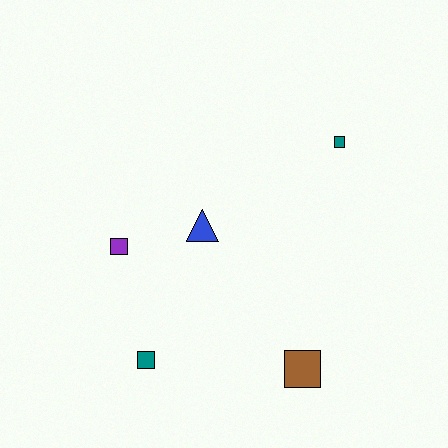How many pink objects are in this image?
There are no pink objects.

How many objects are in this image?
There are 5 objects.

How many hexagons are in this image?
There are no hexagons.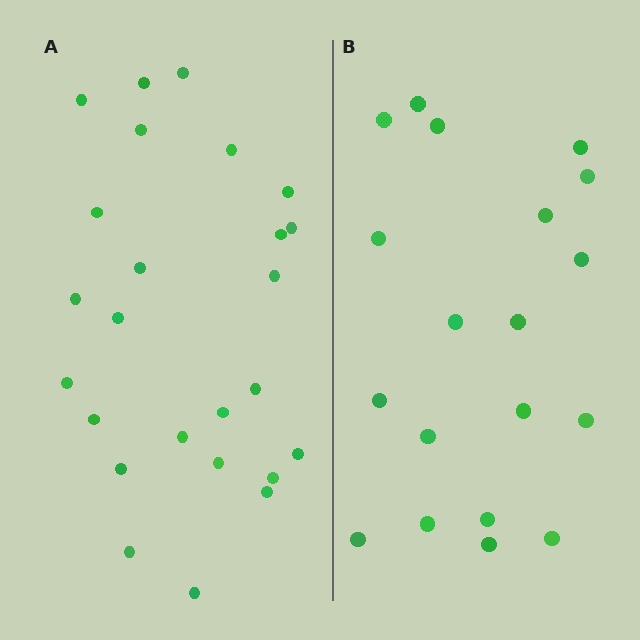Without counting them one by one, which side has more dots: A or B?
Region A (the left region) has more dots.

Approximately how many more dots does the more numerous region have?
Region A has about 6 more dots than region B.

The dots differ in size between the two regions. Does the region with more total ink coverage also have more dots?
No. Region B has more total ink coverage because its dots are larger, but region A actually contains more individual dots. Total area can be misleading — the number of items is what matters here.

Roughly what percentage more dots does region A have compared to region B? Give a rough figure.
About 30% more.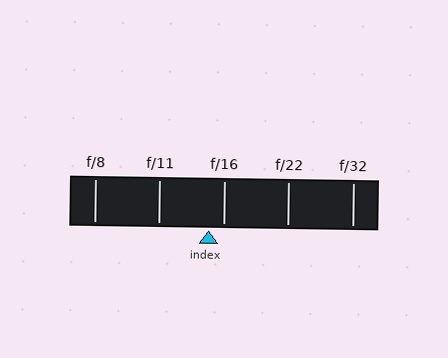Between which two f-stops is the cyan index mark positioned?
The index mark is between f/11 and f/16.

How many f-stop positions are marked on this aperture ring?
There are 5 f-stop positions marked.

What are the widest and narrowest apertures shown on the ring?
The widest aperture shown is f/8 and the narrowest is f/32.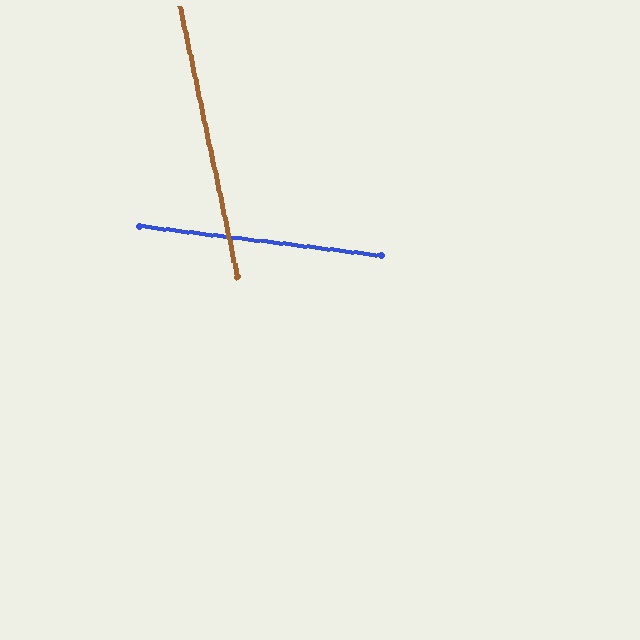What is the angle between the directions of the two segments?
Approximately 71 degrees.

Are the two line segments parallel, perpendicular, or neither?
Neither parallel nor perpendicular — they differ by about 71°.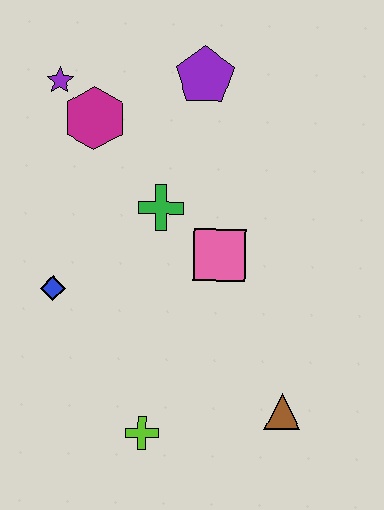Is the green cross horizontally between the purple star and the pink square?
Yes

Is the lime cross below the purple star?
Yes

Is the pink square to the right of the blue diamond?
Yes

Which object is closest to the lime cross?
The brown triangle is closest to the lime cross.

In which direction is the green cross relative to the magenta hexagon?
The green cross is below the magenta hexagon.